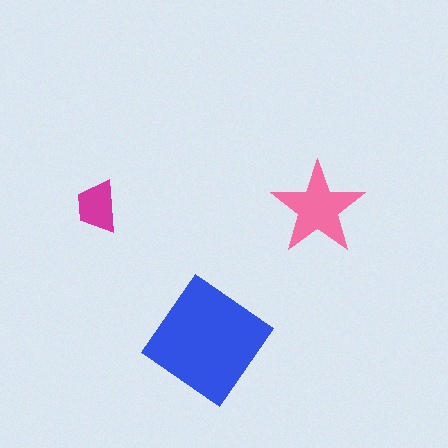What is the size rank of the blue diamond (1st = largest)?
1st.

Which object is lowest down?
The blue diamond is bottommost.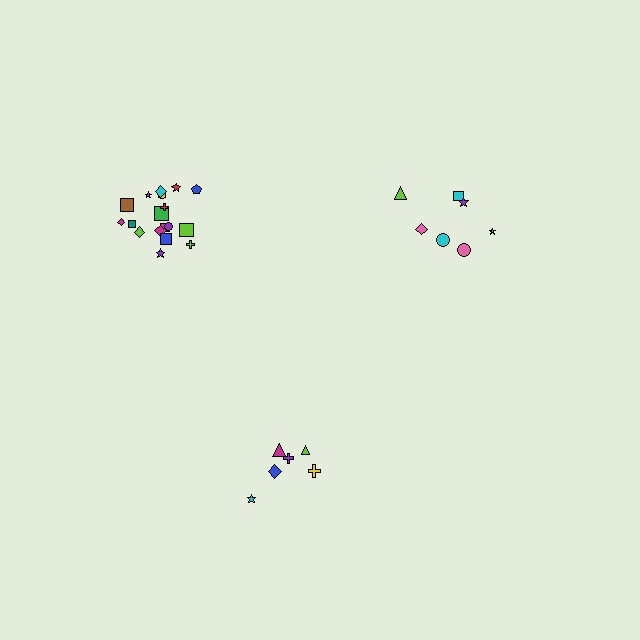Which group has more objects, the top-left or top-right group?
The top-left group.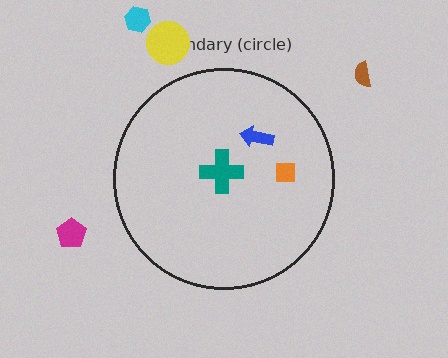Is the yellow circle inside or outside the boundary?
Outside.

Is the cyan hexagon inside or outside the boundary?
Outside.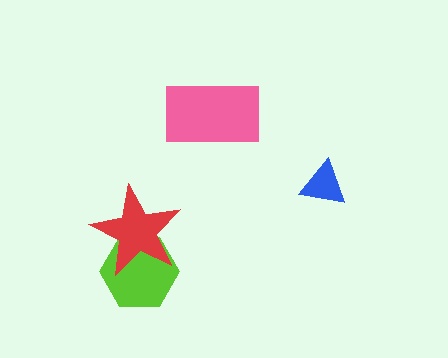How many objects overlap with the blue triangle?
0 objects overlap with the blue triangle.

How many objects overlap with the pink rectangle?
0 objects overlap with the pink rectangle.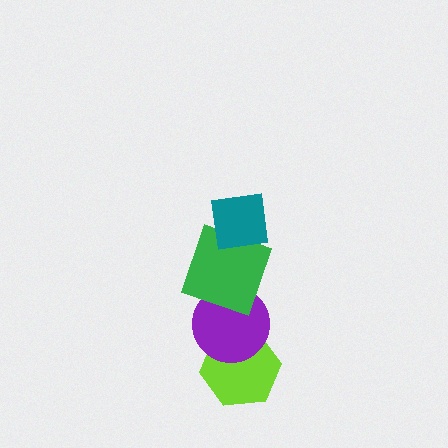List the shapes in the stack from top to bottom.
From top to bottom: the teal square, the green square, the purple circle, the lime hexagon.